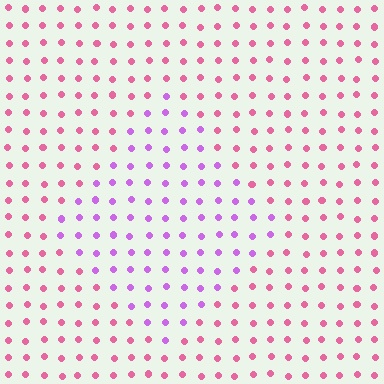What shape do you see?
I see a diamond.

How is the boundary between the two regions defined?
The boundary is defined purely by a slight shift in hue (about 46 degrees). Spacing, size, and orientation are identical on both sides.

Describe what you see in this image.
The image is filled with small pink elements in a uniform arrangement. A diamond-shaped region is visible where the elements are tinted to a slightly different hue, forming a subtle color boundary.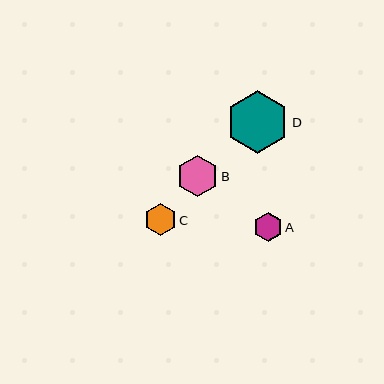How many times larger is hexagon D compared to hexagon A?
Hexagon D is approximately 2.2 times the size of hexagon A.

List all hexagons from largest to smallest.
From largest to smallest: D, B, C, A.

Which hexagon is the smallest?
Hexagon A is the smallest with a size of approximately 28 pixels.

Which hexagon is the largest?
Hexagon D is the largest with a size of approximately 62 pixels.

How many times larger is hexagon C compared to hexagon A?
Hexagon C is approximately 1.1 times the size of hexagon A.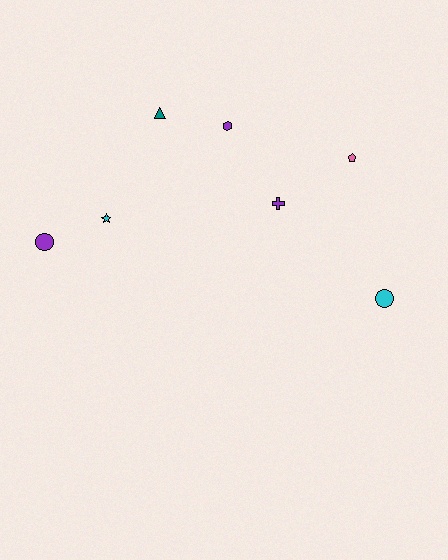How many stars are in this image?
There is 1 star.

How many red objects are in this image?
There are no red objects.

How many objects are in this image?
There are 7 objects.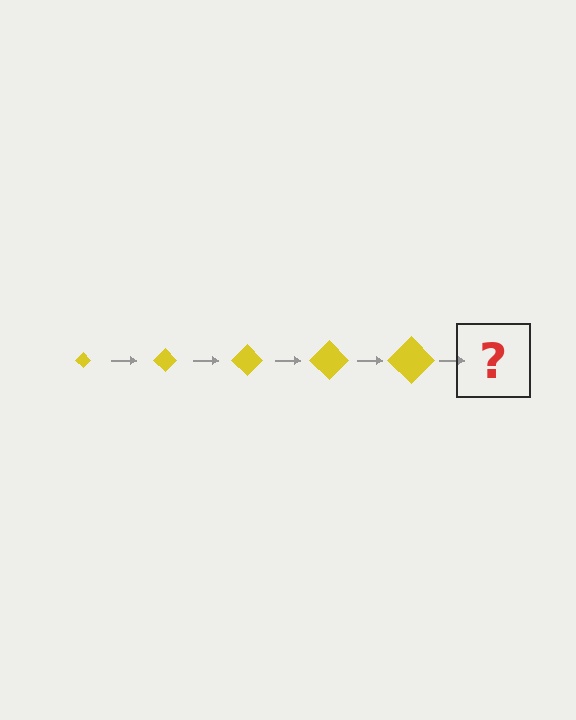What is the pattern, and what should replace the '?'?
The pattern is that the diamond gets progressively larger each step. The '?' should be a yellow diamond, larger than the previous one.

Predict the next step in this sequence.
The next step is a yellow diamond, larger than the previous one.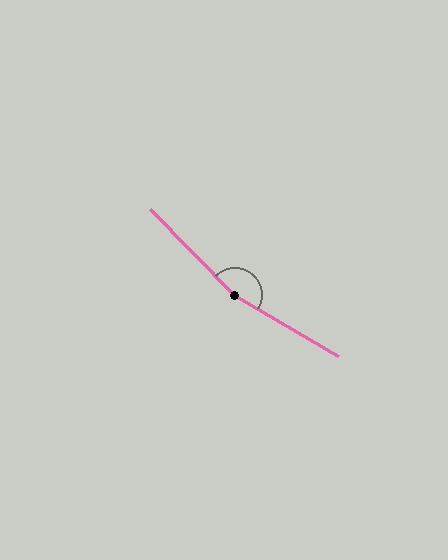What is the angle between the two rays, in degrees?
Approximately 166 degrees.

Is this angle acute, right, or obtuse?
It is obtuse.